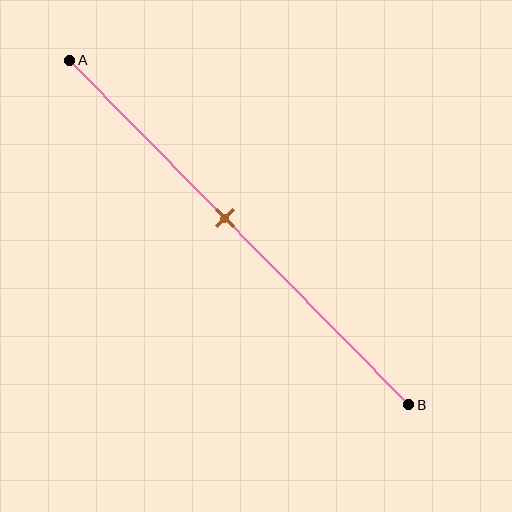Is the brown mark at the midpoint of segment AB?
No, the mark is at about 45% from A, not at the 50% midpoint.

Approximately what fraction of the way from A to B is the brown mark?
The brown mark is approximately 45% of the way from A to B.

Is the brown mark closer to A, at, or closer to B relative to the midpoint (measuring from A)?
The brown mark is closer to point A than the midpoint of segment AB.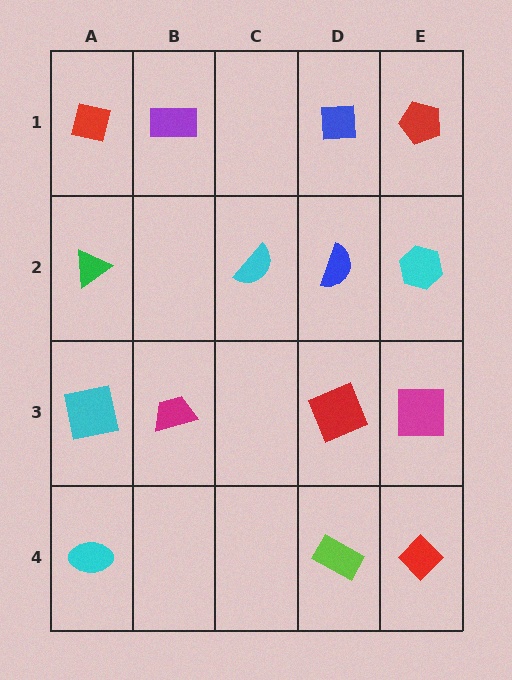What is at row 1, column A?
A red square.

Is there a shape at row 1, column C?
No, that cell is empty.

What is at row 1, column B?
A purple rectangle.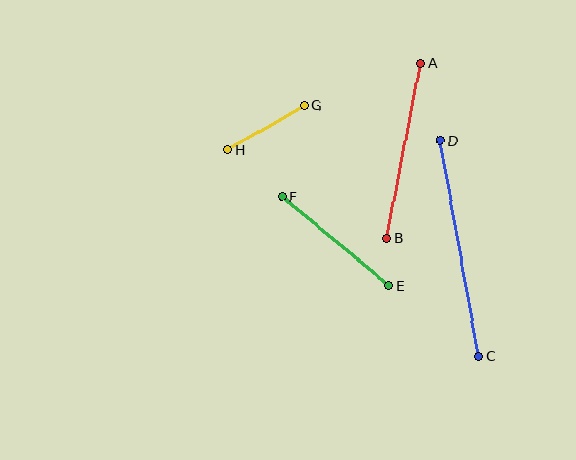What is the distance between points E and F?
The distance is approximately 139 pixels.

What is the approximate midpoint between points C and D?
The midpoint is at approximately (459, 248) pixels.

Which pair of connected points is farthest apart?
Points C and D are farthest apart.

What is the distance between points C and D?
The distance is approximately 220 pixels.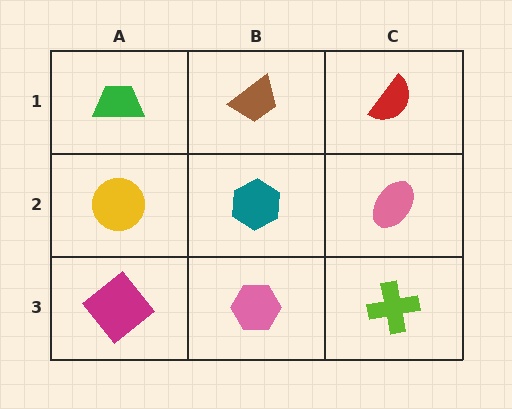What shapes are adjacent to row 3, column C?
A pink ellipse (row 2, column C), a pink hexagon (row 3, column B).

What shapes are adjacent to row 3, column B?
A teal hexagon (row 2, column B), a magenta diamond (row 3, column A), a lime cross (row 3, column C).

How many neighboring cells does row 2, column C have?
3.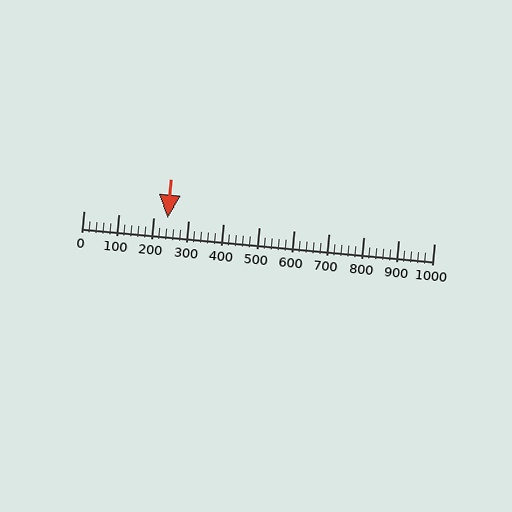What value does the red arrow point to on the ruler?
The red arrow points to approximately 241.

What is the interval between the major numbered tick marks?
The major tick marks are spaced 100 units apart.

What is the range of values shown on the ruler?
The ruler shows values from 0 to 1000.